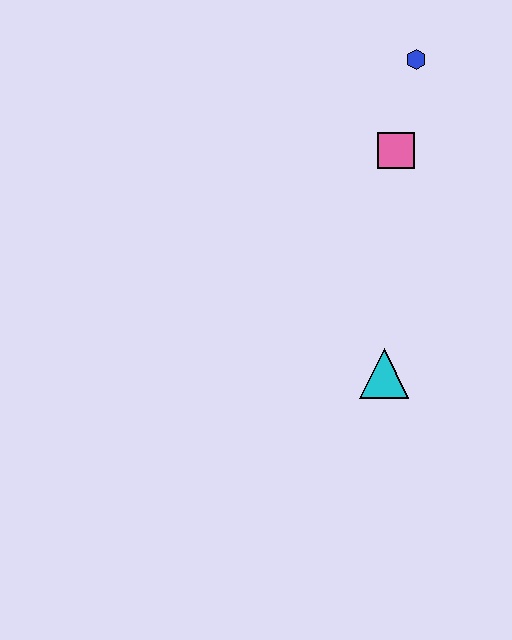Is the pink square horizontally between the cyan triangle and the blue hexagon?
Yes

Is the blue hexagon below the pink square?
No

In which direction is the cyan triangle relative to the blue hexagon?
The cyan triangle is below the blue hexagon.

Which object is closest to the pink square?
The blue hexagon is closest to the pink square.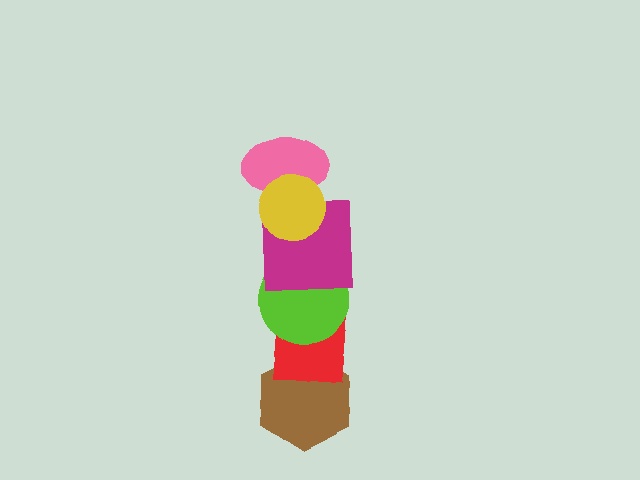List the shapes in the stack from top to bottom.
From top to bottom: the yellow circle, the pink ellipse, the magenta square, the lime circle, the red square, the brown hexagon.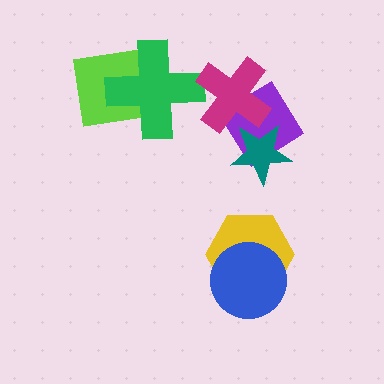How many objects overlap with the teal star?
2 objects overlap with the teal star.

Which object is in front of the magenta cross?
The teal star is in front of the magenta cross.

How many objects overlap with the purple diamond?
2 objects overlap with the purple diamond.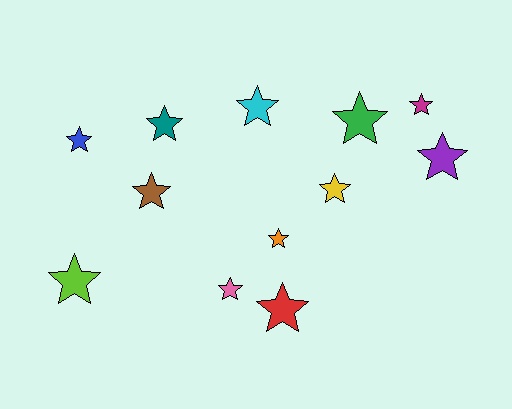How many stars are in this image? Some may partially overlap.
There are 12 stars.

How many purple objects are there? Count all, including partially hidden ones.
There is 1 purple object.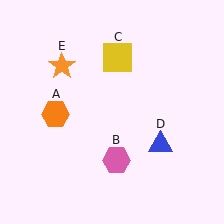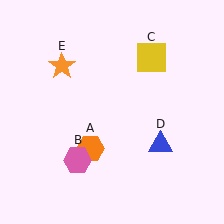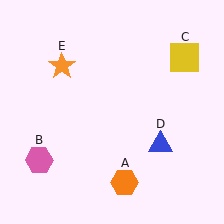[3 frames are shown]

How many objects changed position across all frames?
3 objects changed position: orange hexagon (object A), pink hexagon (object B), yellow square (object C).